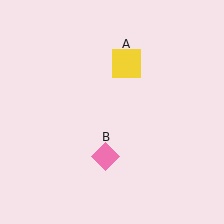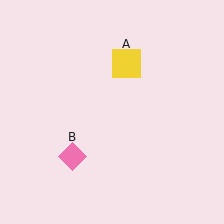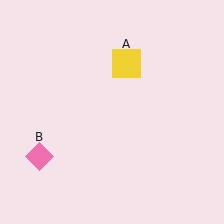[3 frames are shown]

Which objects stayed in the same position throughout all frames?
Yellow square (object A) remained stationary.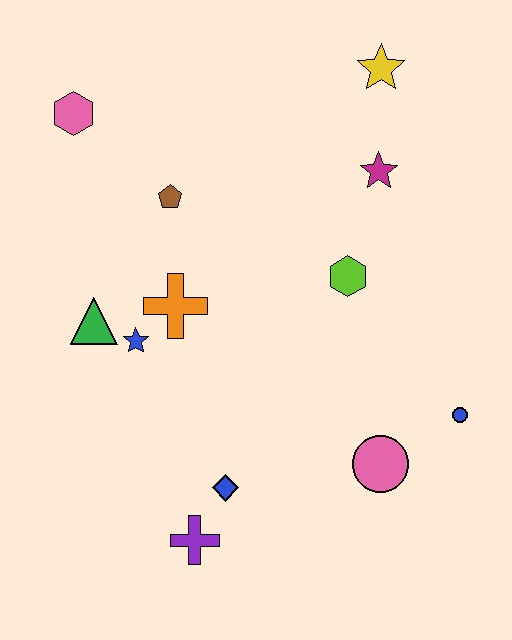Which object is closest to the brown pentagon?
The orange cross is closest to the brown pentagon.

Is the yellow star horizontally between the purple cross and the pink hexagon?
No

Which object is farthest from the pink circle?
The pink hexagon is farthest from the pink circle.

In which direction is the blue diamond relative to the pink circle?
The blue diamond is to the left of the pink circle.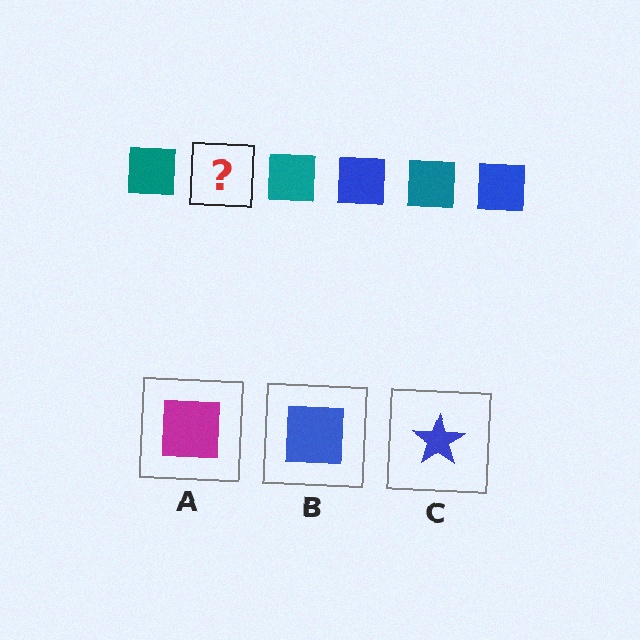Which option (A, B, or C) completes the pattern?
B.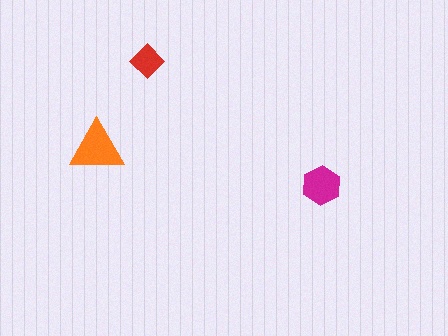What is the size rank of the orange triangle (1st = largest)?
1st.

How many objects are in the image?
There are 3 objects in the image.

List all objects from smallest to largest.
The red diamond, the magenta hexagon, the orange triangle.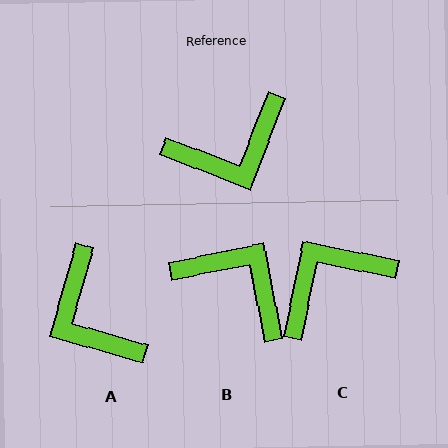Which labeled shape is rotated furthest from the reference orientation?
C, about 171 degrees away.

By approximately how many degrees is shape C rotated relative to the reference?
Approximately 171 degrees clockwise.